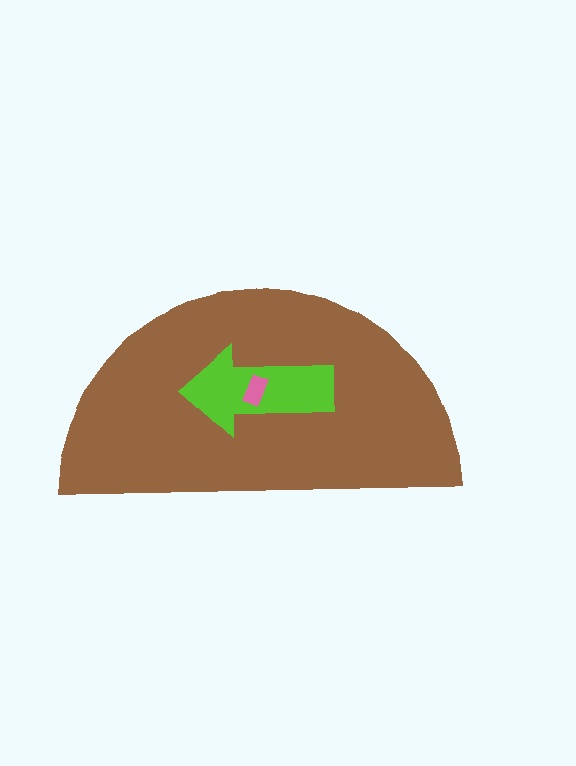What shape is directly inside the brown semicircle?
The lime arrow.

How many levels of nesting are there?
3.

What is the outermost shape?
The brown semicircle.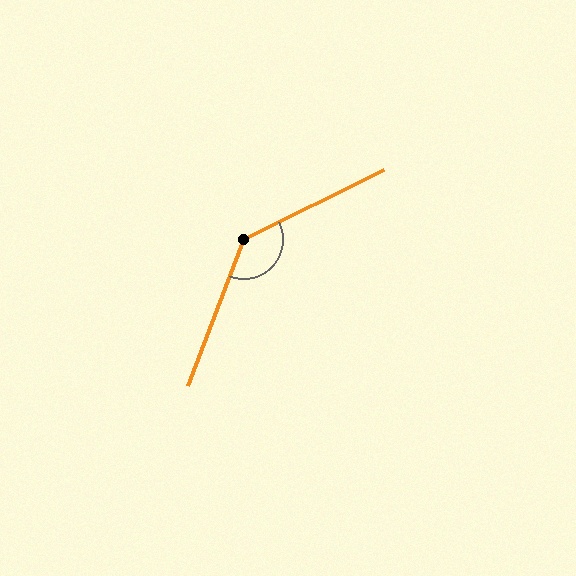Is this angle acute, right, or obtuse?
It is obtuse.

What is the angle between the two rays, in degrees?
Approximately 137 degrees.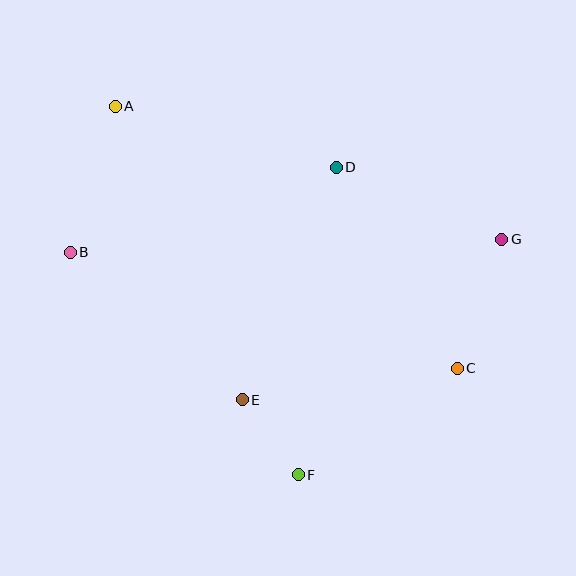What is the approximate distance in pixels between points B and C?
The distance between B and C is approximately 404 pixels.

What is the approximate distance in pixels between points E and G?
The distance between E and G is approximately 305 pixels.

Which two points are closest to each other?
Points E and F are closest to each other.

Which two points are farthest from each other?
Points B and G are farthest from each other.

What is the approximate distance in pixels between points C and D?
The distance between C and D is approximately 234 pixels.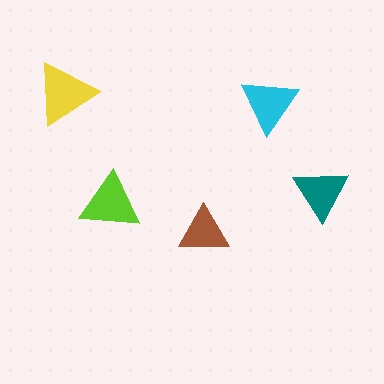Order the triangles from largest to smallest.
the yellow one, the lime one, the cyan one, the teal one, the brown one.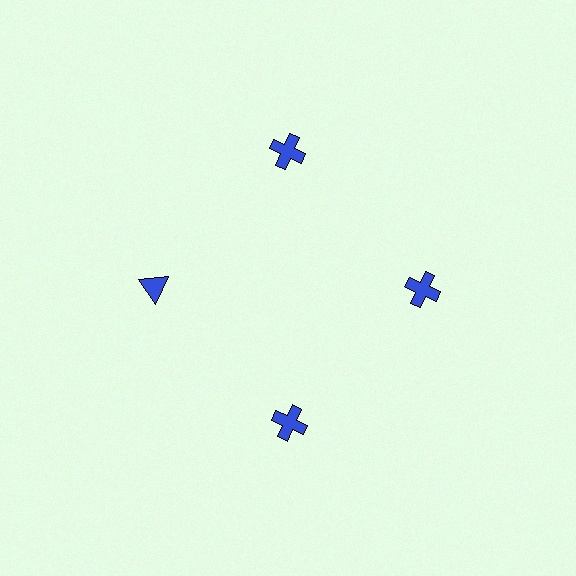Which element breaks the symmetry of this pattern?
The blue triangle at roughly the 9 o'clock position breaks the symmetry. All other shapes are blue crosses.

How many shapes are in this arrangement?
There are 4 shapes arranged in a ring pattern.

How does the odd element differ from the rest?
It has a different shape: triangle instead of cross.